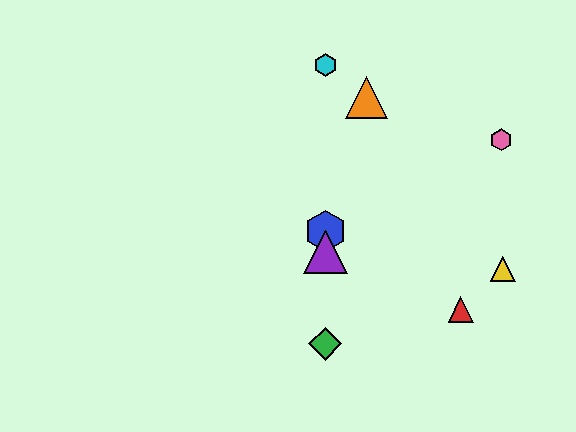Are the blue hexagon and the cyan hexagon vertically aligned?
Yes, both are at x≈325.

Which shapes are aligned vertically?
The blue hexagon, the green diamond, the purple triangle, the cyan hexagon are aligned vertically.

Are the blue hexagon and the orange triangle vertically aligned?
No, the blue hexagon is at x≈325 and the orange triangle is at x≈366.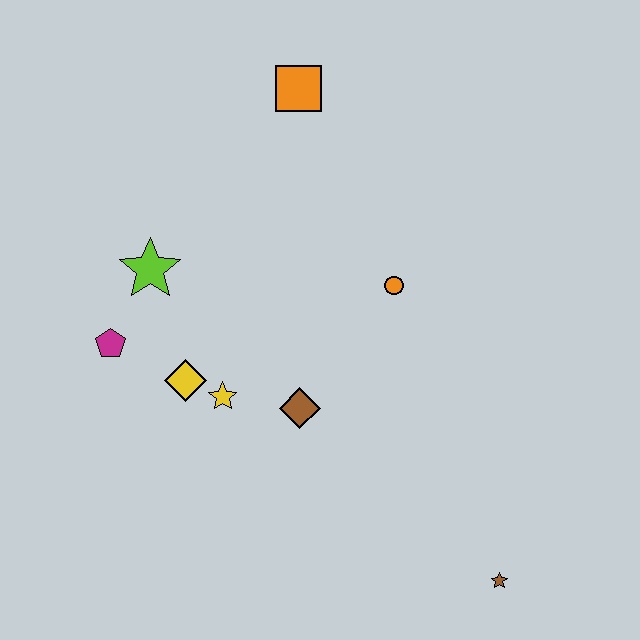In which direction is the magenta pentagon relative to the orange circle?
The magenta pentagon is to the left of the orange circle.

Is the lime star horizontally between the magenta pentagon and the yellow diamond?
Yes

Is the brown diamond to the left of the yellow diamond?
No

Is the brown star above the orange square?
No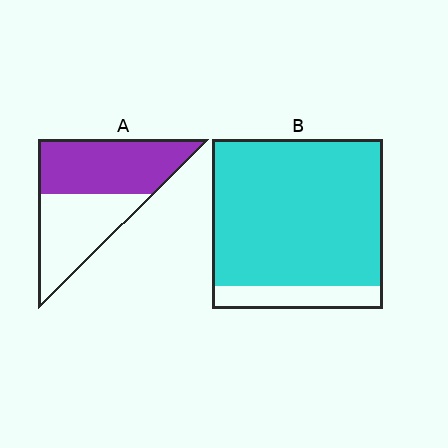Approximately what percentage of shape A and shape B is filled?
A is approximately 55% and B is approximately 85%.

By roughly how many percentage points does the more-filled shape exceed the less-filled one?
By roughly 30 percentage points (B over A).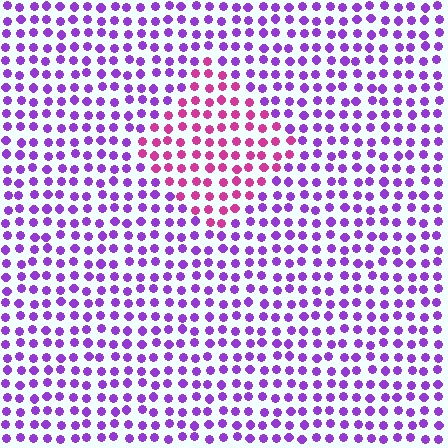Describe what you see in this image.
The image is filled with small purple elements in a uniform arrangement. A diamond-shaped region is visible where the elements are tinted to a slightly different hue, forming a subtle color boundary.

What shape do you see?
I see a diamond.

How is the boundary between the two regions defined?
The boundary is defined purely by a slight shift in hue (about 46 degrees). Spacing, size, and orientation are identical on both sides.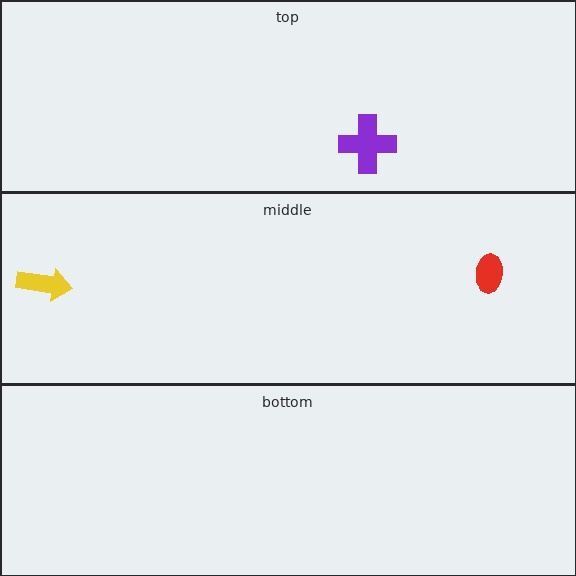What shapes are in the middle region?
The red ellipse, the yellow arrow.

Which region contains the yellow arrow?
The middle region.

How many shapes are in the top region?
1.